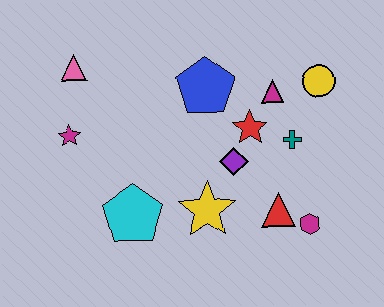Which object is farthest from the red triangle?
The pink triangle is farthest from the red triangle.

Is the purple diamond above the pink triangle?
No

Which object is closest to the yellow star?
The purple diamond is closest to the yellow star.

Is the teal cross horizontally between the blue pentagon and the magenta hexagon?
Yes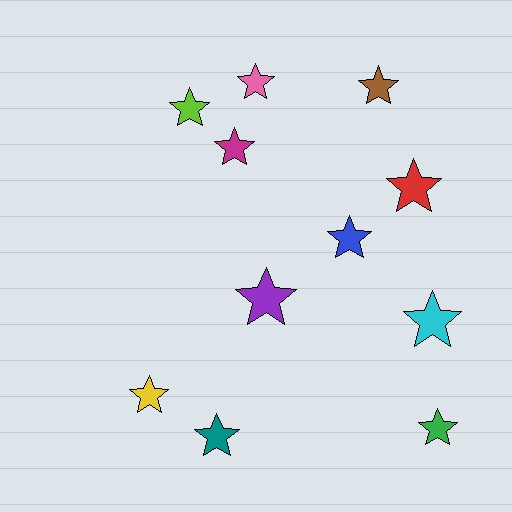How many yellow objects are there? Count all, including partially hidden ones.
There is 1 yellow object.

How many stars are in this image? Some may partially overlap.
There are 11 stars.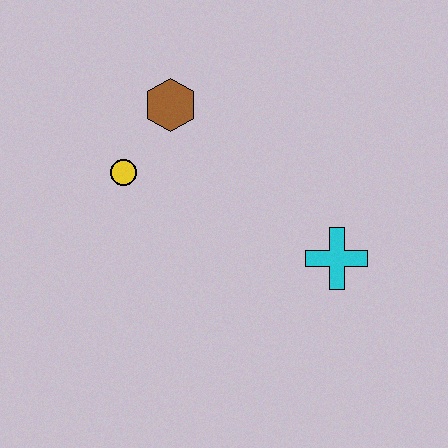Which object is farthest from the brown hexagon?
The cyan cross is farthest from the brown hexagon.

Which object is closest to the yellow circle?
The brown hexagon is closest to the yellow circle.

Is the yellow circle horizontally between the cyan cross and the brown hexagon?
No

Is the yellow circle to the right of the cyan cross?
No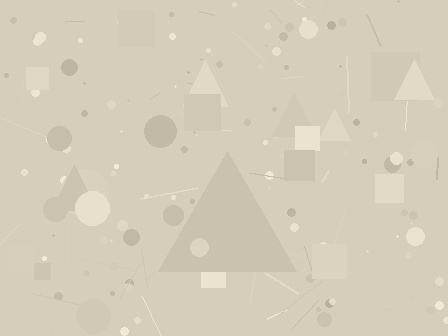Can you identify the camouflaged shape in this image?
The camouflaged shape is a triangle.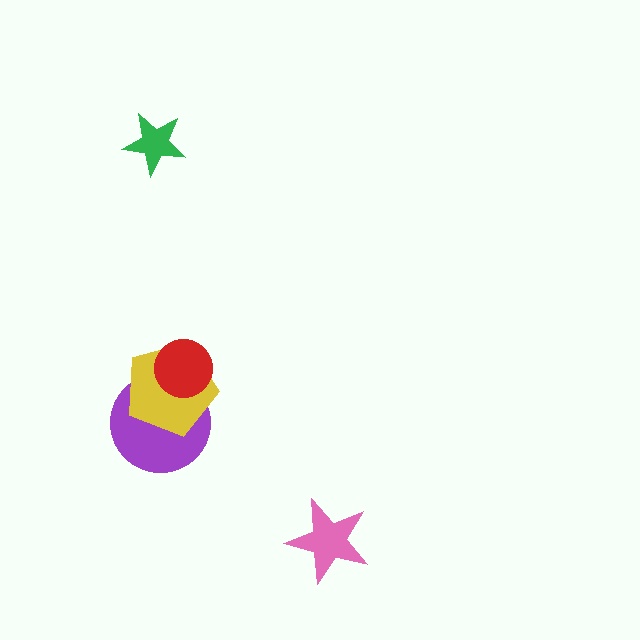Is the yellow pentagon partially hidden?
Yes, it is partially covered by another shape.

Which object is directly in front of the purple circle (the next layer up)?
The yellow pentagon is directly in front of the purple circle.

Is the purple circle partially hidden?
Yes, it is partially covered by another shape.